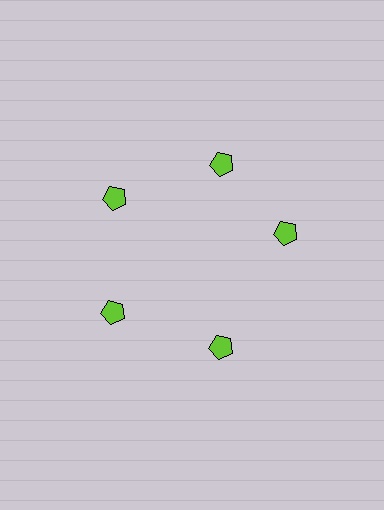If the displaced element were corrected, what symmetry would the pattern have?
It would have 5-fold rotational symmetry — the pattern would map onto itself every 72 degrees.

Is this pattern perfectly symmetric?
No. The 5 lime pentagons are arranged in a ring, but one element near the 3 o'clock position is rotated out of alignment along the ring, breaking the 5-fold rotational symmetry.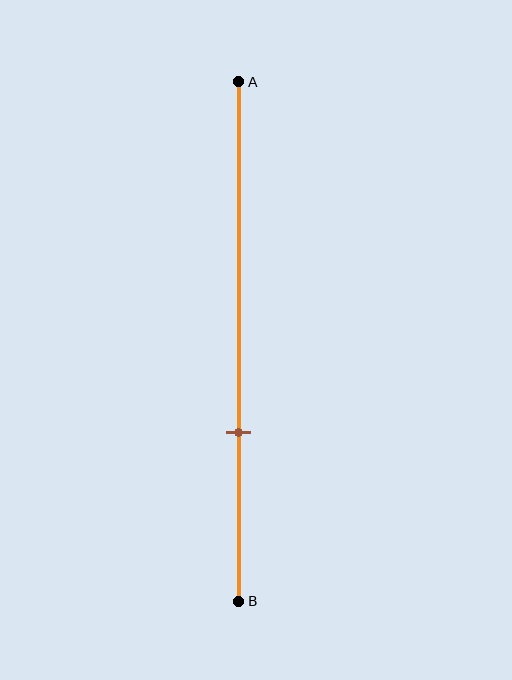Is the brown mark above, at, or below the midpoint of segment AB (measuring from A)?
The brown mark is below the midpoint of segment AB.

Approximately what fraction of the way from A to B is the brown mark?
The brown mark is approximately 70% of the way from A to B.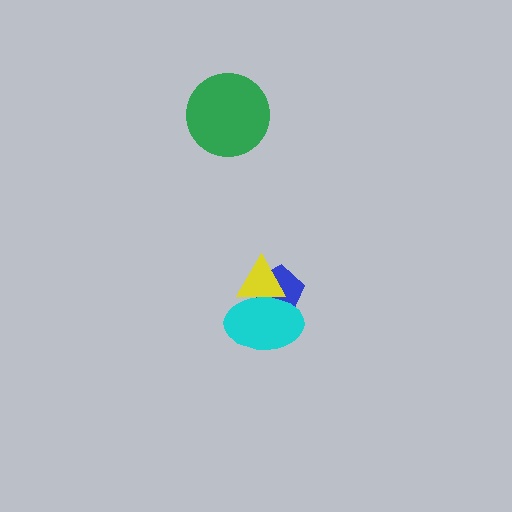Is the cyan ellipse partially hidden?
No, no other shape covers it.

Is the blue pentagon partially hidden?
Yes, it is partially covered by another shape.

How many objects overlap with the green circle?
0 objects overlap with the green circle.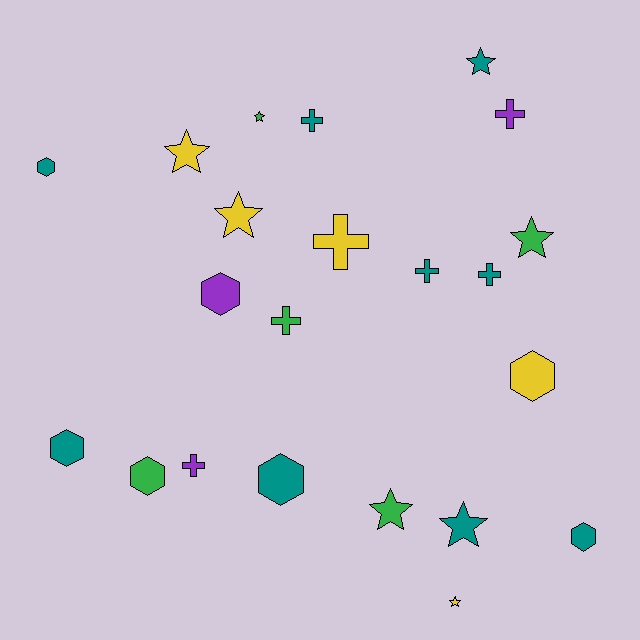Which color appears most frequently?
Teal, with 9 objects.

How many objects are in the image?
There are 22 objects.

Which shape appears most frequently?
Star, with 8 objects.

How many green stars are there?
There are 3 green stars.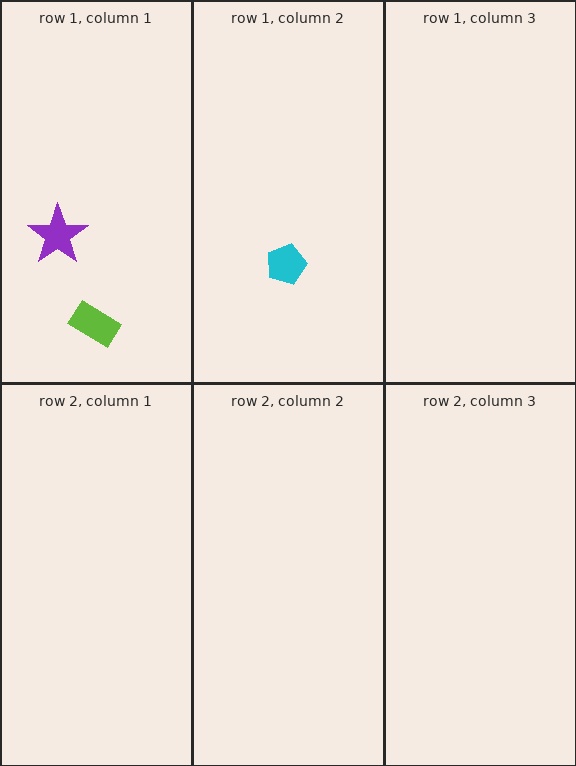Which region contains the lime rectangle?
The row 1, column 1 region.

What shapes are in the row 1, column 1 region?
The lime rectangle, the purple star.